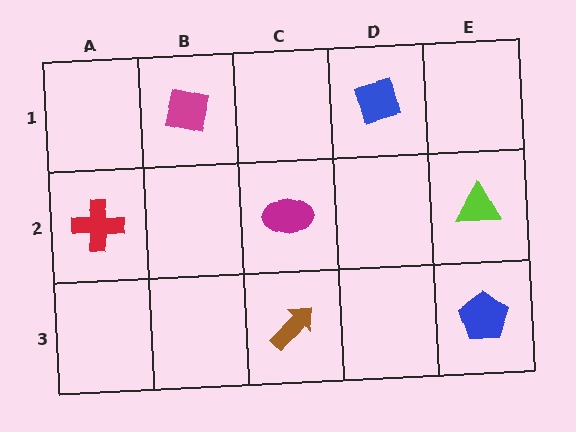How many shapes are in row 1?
2 shapes.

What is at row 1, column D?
A blue diamond.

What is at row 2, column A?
A red cross.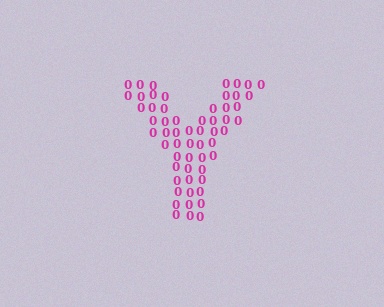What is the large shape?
The large shape is the letter Y.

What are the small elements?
The small elements are digit 0's.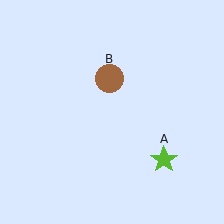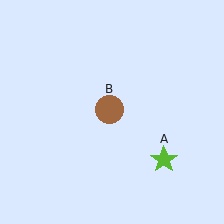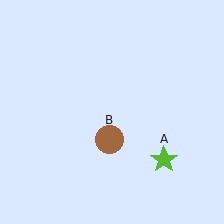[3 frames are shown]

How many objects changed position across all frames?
1 object changed position: brown circle (object B).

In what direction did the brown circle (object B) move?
The brown circle (object B) moved down.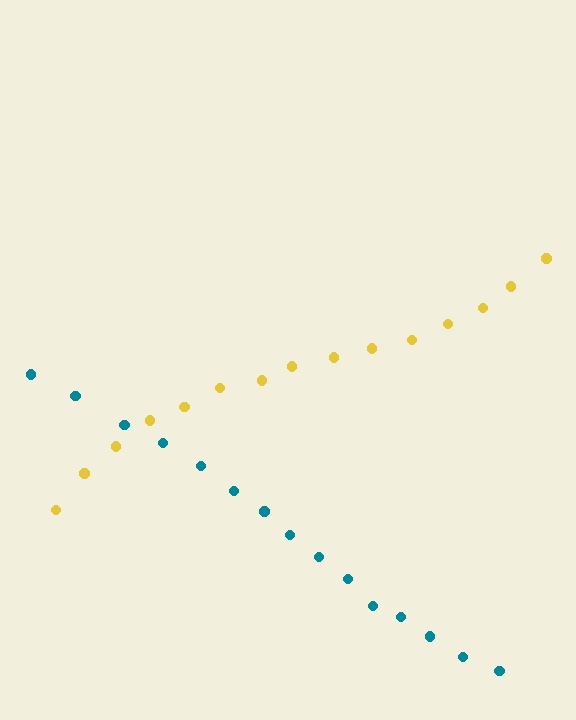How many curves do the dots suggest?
There are 2 distinct paths.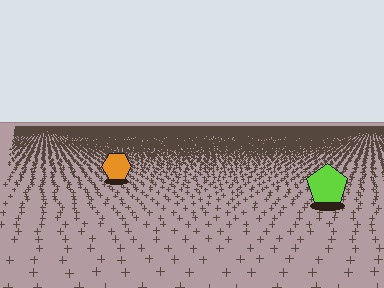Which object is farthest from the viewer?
The orange hexagon is farthest from the viewer. It appears smaller and the ground texture around it is denser.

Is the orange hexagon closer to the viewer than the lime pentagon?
No. The lime pentagon is closer — you can tell from the texture gradient: the ground texture is coarser near it.